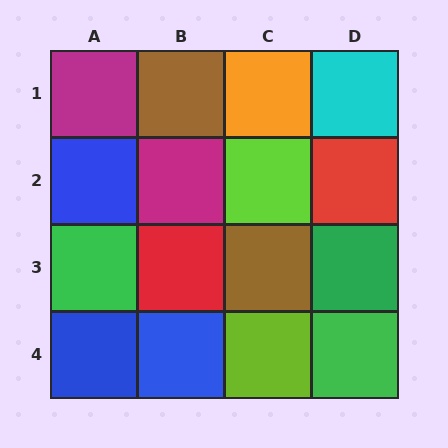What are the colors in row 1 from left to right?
Magenta, brown, orange, cyan.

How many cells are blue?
3 cells are blue.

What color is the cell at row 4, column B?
Blue.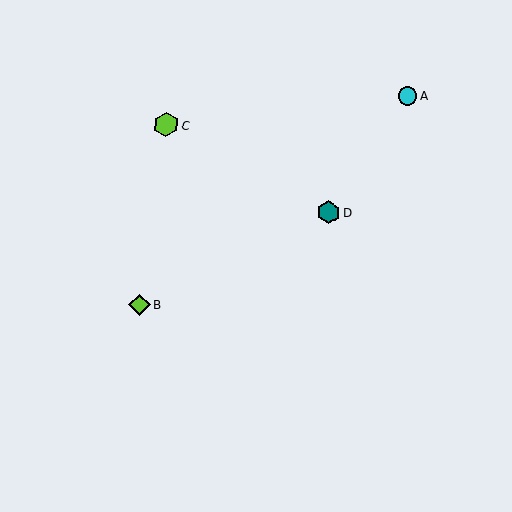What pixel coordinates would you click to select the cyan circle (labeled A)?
Click at (408, 96) to select the cyan circle A.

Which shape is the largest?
The lime hexagon (labeled C) is the largest.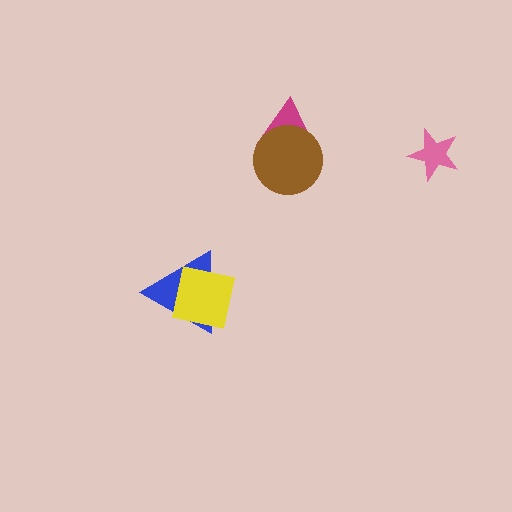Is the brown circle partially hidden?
No, no other shape covers it.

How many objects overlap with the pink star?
0 objects overlap with the pink star.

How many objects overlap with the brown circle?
1 object overlaps with the brown circle.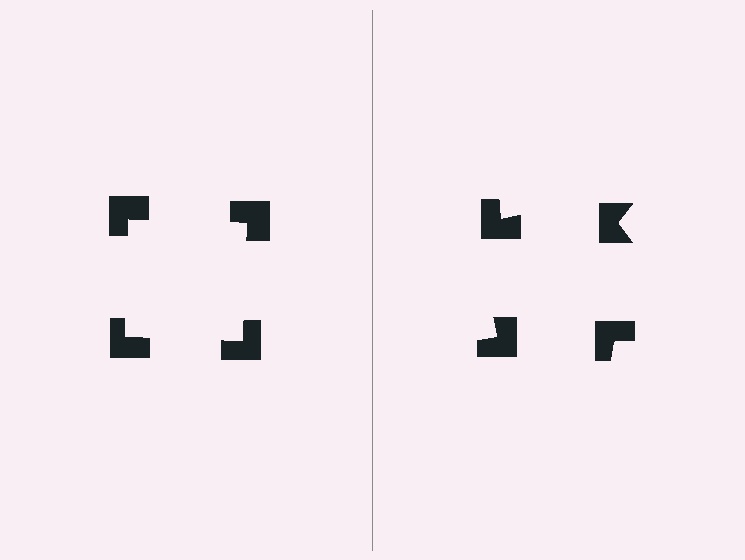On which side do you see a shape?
An illusory square appears on the left side. On the right side the wedge cuts are rotated, so no coherent shape forms.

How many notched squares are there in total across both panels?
8 — 4 on each side.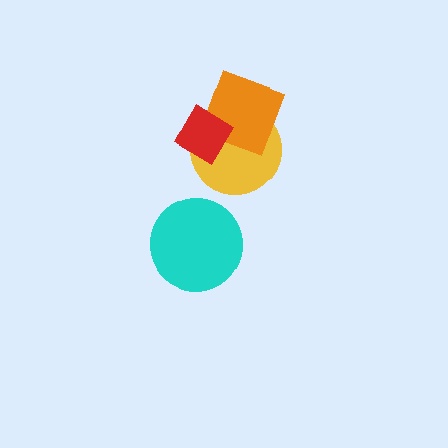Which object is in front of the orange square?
The red diamond is in front of the orange square.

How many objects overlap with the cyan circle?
0 objects overlap with the cyan circle.